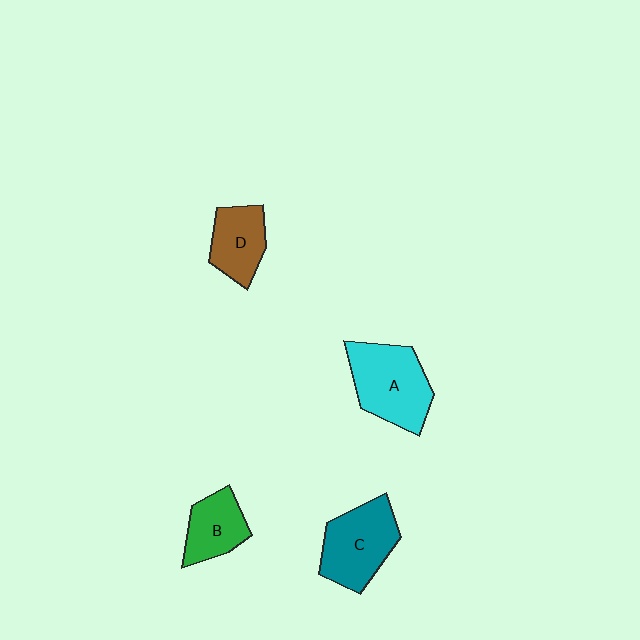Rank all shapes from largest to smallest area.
From largest to smallest: A (cyan), C (teal), D (brown), B (green).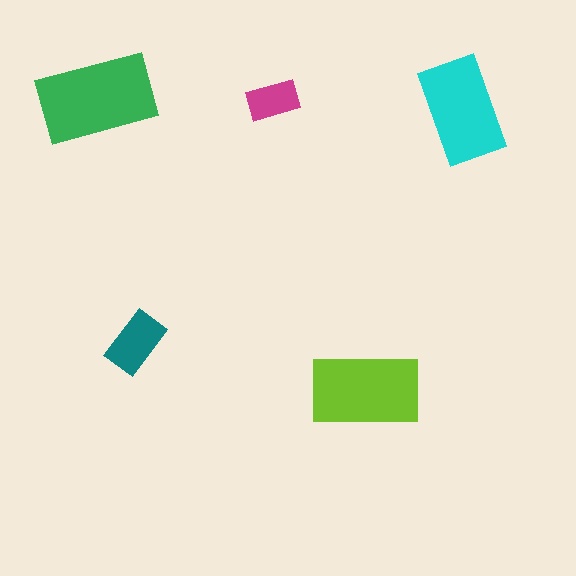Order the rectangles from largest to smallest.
the green one, the lime one, the cyan one, the teal one, the magenta one.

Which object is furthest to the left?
The green rectangle is leftmost.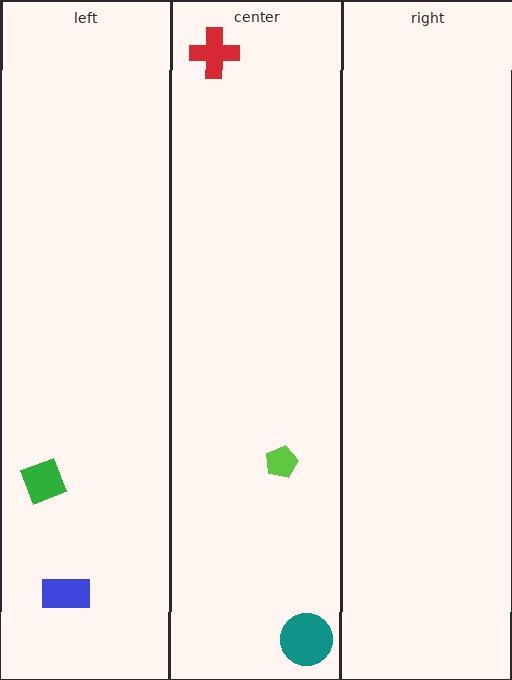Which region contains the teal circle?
The center region.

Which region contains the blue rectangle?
The left region.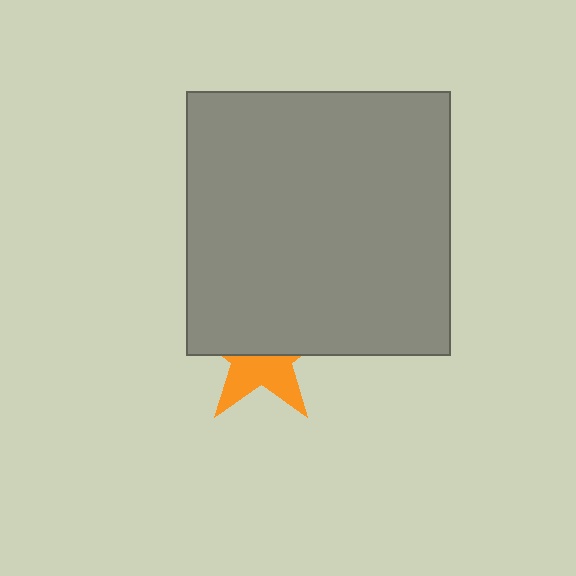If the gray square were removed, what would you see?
You would see the complete orange star.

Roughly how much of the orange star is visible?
A small part of it is visible (roughly 43%).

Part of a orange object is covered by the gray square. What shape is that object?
It is a star.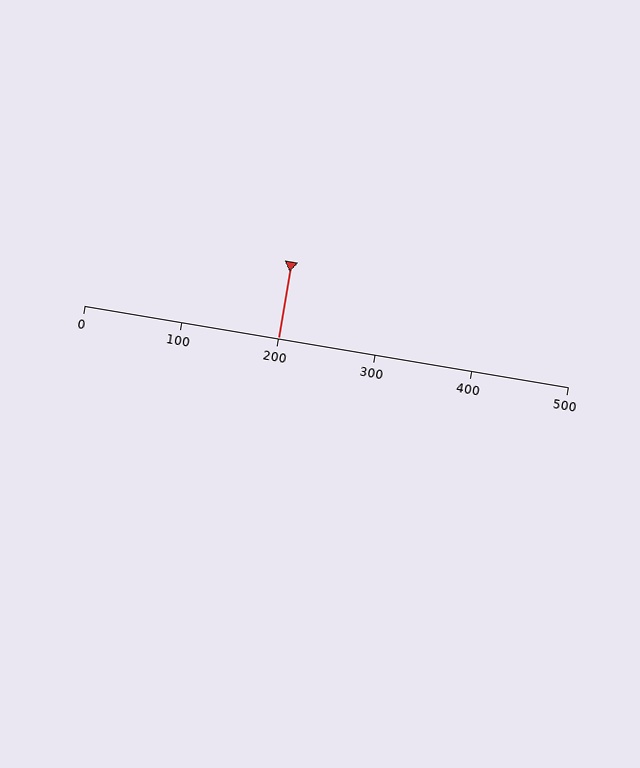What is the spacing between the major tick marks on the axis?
The major ticks are spaced 100 apart.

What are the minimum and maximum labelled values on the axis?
The axis runs from 0 to 500.